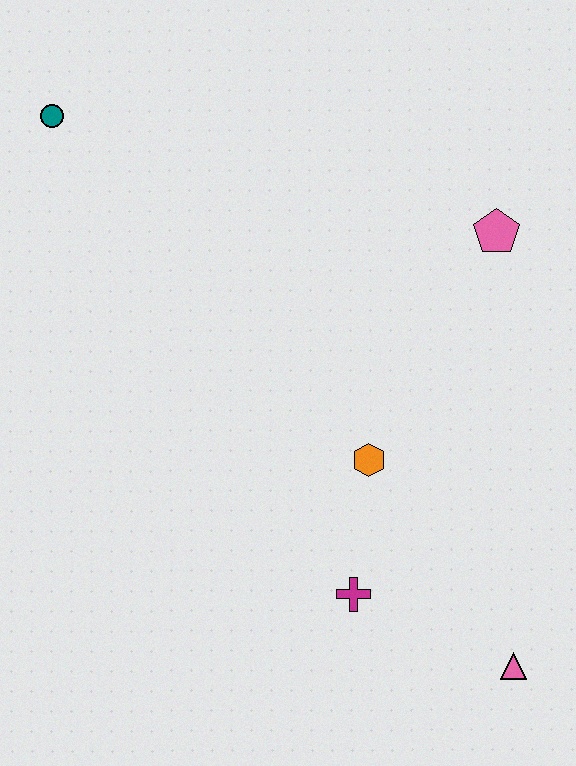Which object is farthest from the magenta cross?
The teal circle is farthest from the magenta cross.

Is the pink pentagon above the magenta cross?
Yes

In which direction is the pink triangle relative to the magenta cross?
The pink triangle is to the right of the magenta cross.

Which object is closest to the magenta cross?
The orange hexagon is closest to the magenta cross.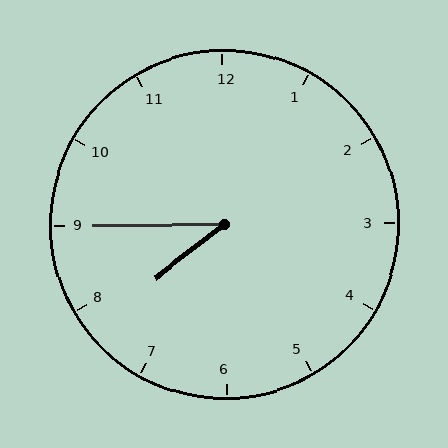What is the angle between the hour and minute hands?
Approximately 38 degrees.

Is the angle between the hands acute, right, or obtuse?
It is acute.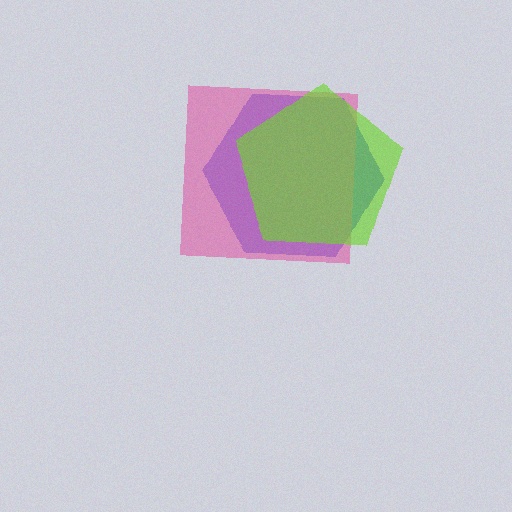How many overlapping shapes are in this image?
There are 3 overlapping shapes in the image.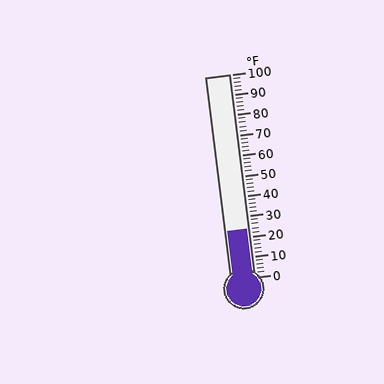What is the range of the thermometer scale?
The thermometer scale ranges from 0°F to 100°F.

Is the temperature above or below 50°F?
The temperature is below 50°F.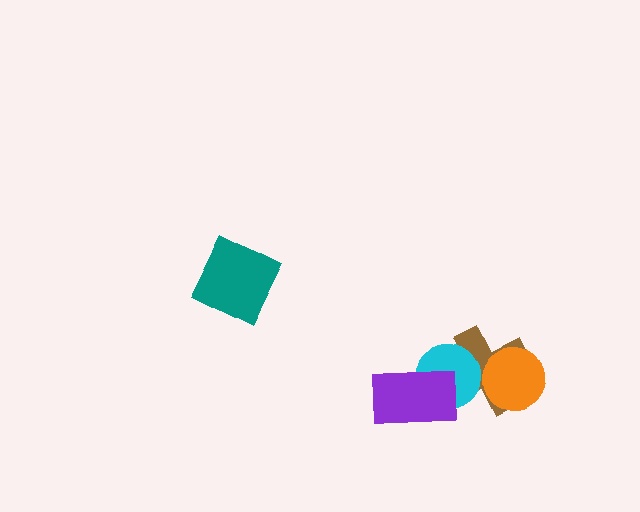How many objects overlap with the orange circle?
1 object overlaps with the orange circle.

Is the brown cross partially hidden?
Yes, it is partially covered by another shape.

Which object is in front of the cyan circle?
The purple rectangle is in front of the cyan circle.